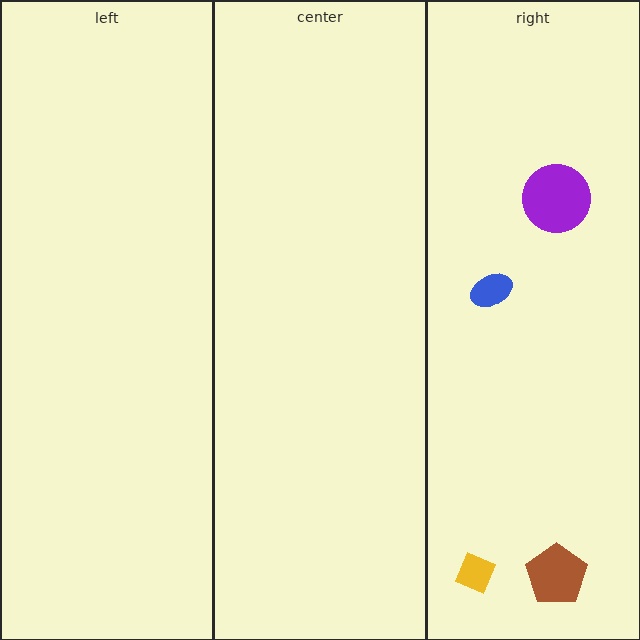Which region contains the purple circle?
The right region.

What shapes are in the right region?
The brown pentagon, the yellow diamond, the purple circle, the blue ellipse.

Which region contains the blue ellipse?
The right region.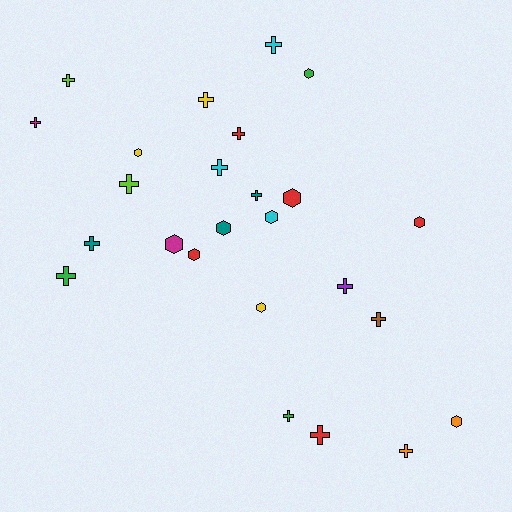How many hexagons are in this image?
There are 10 hexagons.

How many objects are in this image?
There are 25 objects.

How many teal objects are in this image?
There are 3 teal objects.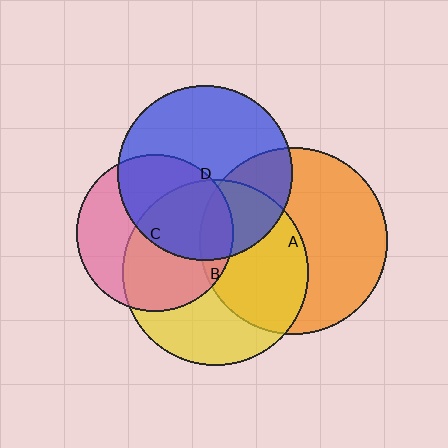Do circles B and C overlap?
Yes.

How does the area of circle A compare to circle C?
Approximately 1.4 times.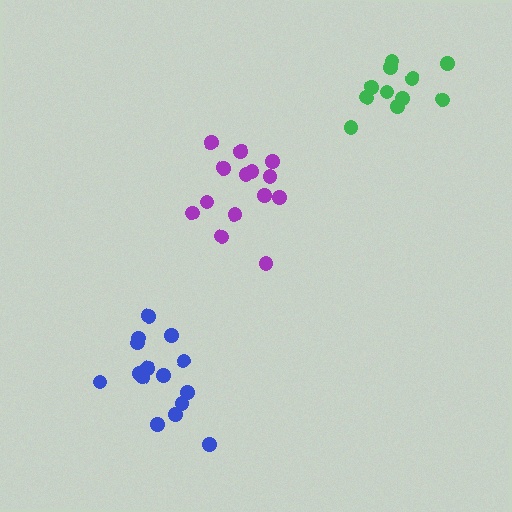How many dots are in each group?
Group 1: 15 dots, Group 2: 14 dots, Group 3: 11 dots (40 total).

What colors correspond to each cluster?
The clusters are colored: blue, purple, green.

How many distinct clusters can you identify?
There are 3 distinct clusters.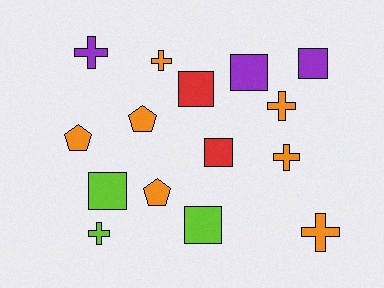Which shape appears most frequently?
Square, with 6 objects.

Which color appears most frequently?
Orange, with 7 objects.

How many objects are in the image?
There are 15 objects.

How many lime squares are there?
There are 2 lime squares.